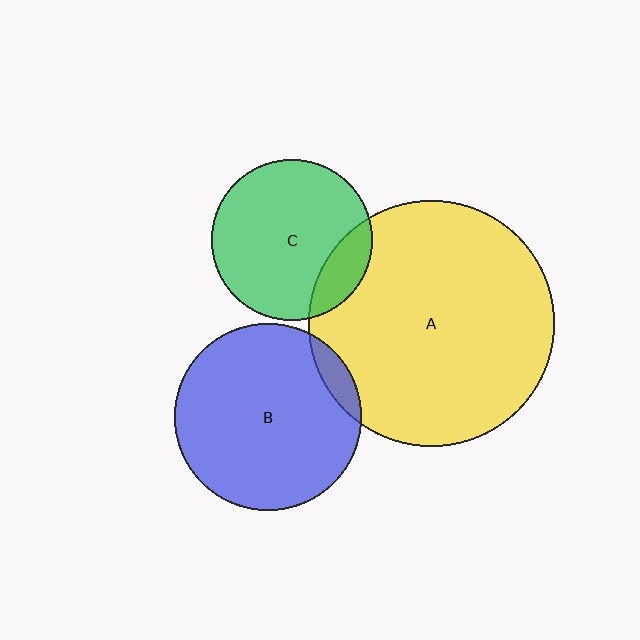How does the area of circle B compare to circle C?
Approximately 1.3 times.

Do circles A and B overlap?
Yes.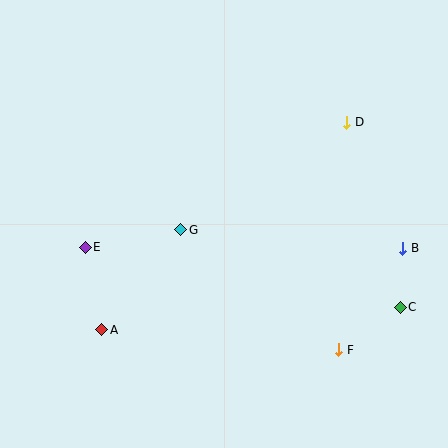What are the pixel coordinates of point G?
Point G is at (181, 230).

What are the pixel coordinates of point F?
Point F is at (339, 350).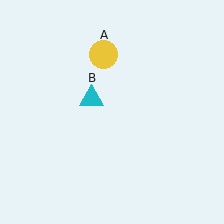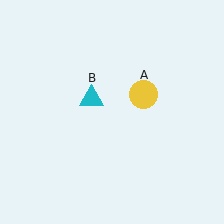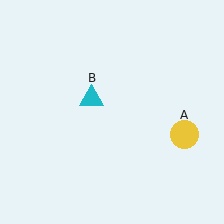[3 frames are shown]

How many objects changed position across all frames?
1 object changed position: yellow circle (object A).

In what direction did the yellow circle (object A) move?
The yellow circle (object A) moved down and to the right.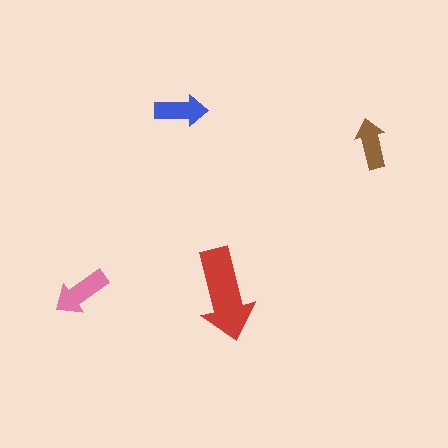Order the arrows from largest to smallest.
the red one, the pink one, the blue one, the brown one.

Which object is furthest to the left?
The pink arrow is leftmost.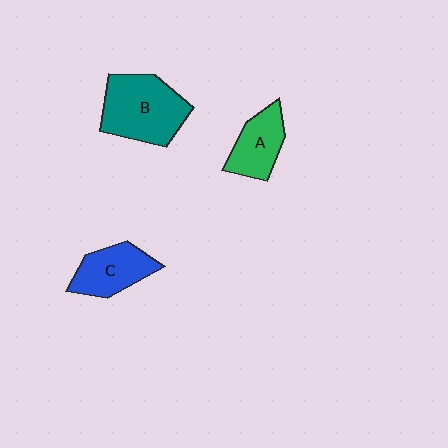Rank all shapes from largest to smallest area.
From largest to smallest: B (teal), C (blue), A (green).